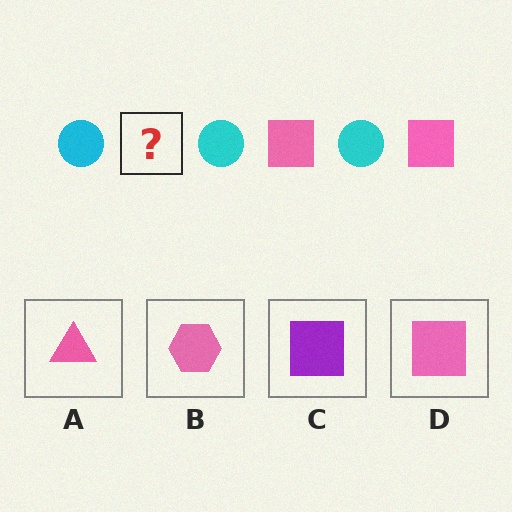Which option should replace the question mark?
Option D.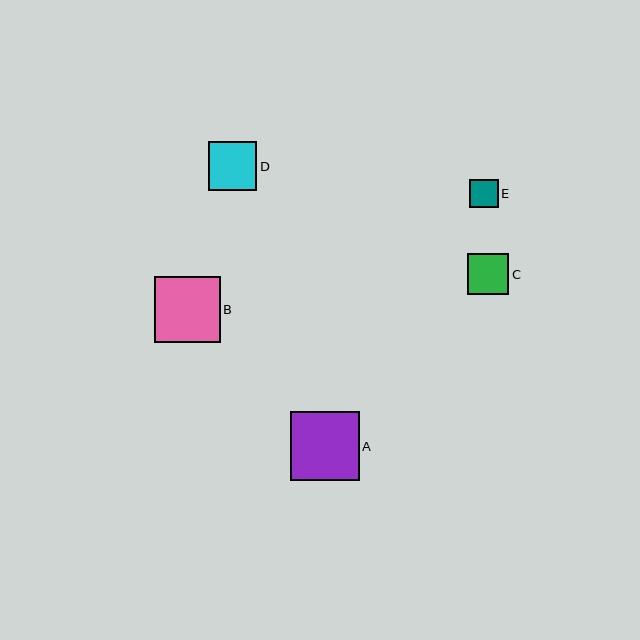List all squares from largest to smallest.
From largest to smallest: A, B, D, C, E.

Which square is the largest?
Square A is the largest with a size of approximately 69 pixels.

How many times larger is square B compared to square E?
Square B is approximately 2.3 times the size of square E.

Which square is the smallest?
Square E is the smallest with a size of approximately 28 pixels.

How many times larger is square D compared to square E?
Square D is approximately 1.7 times the size of square E.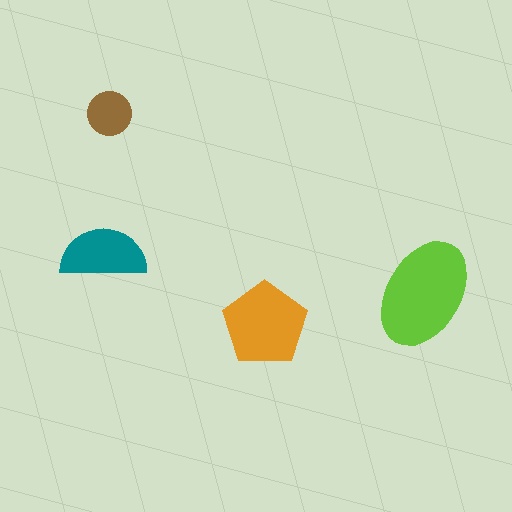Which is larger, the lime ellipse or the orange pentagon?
The lime ellipse.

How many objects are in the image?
There are 4 objects in the image.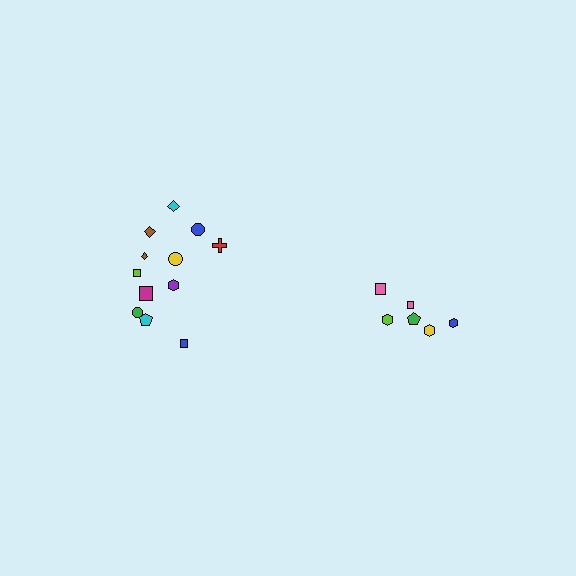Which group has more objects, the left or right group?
The left group.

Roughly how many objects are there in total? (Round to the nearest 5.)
Roughly 20 objects in total.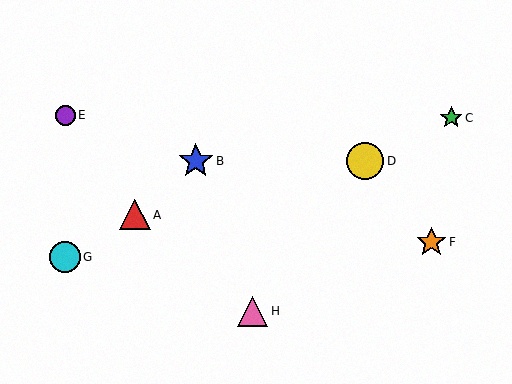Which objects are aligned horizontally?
Objects B, D are aligned horizontally.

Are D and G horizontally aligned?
No, D is at y≈161 and G is at y≈257.